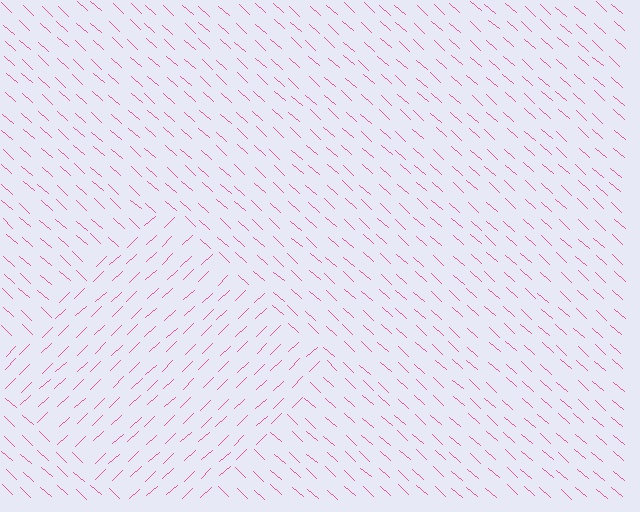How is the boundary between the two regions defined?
The boundary is defined purely by a change in line orientation (approximately 85 degrees difference). All lines are the same color and thickness.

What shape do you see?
I see a diamond.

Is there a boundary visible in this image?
Yes, there is a texture boundary formed by a change in line orientation.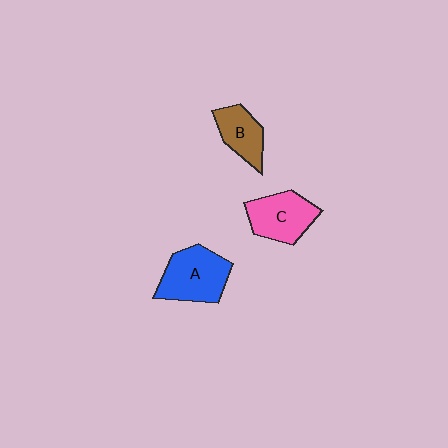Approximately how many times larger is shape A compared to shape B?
Approximately 1.5 times.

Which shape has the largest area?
Shape A (blue).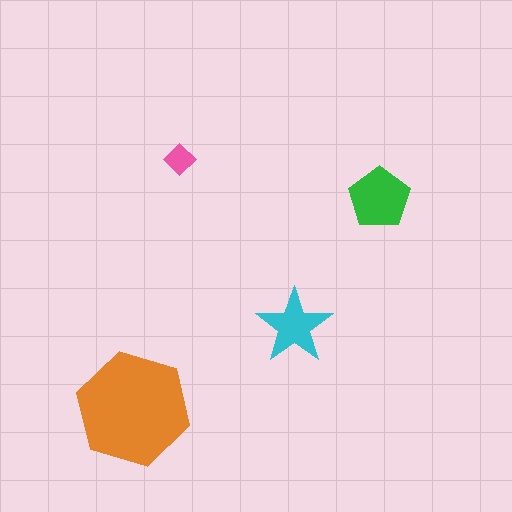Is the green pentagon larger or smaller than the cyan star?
Larger.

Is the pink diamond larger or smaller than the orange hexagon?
Smaller.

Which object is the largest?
The orange hexagon.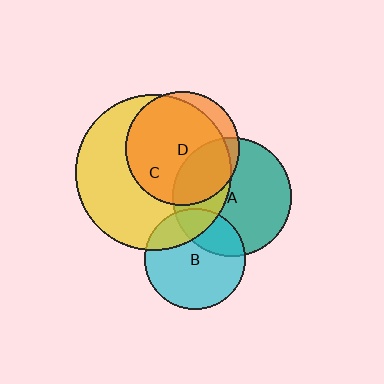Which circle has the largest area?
Circle C (yellow).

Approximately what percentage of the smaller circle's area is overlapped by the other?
Approximately 40%.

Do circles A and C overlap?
Yes.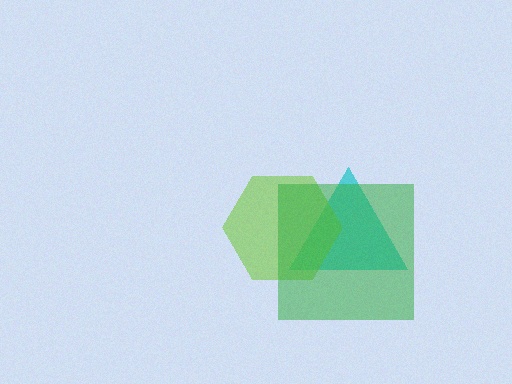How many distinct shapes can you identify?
There are 3 distinct shapes: a cyan triangle, a lime hexagon, a green square.